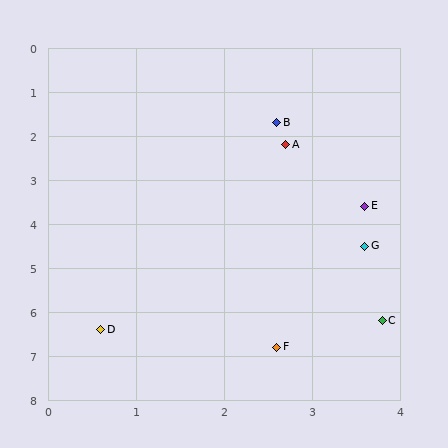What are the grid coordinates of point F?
Point F is at approximately (2.6, 6.8).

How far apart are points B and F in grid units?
Points B and F are about 5.1 grid units apart.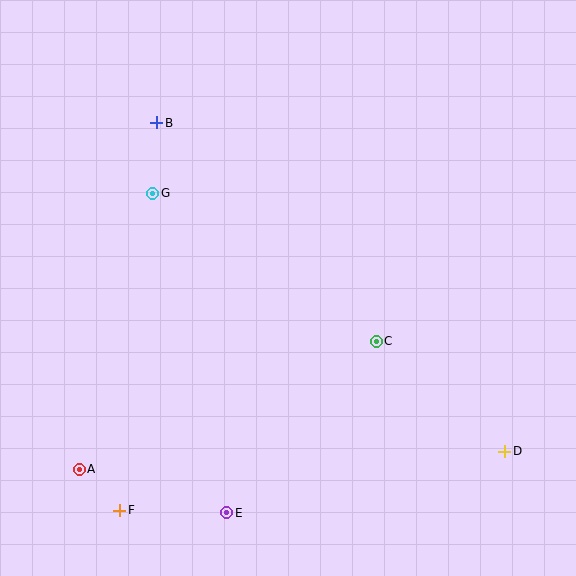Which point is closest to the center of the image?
Point C at (376, 341) is closest to the center.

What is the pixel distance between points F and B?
The distance between F and B is 389 pixels.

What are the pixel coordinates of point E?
Point E is at (227, 513).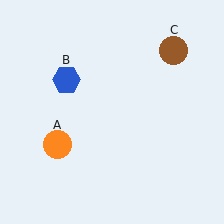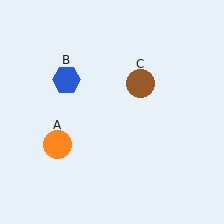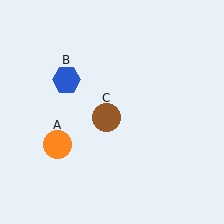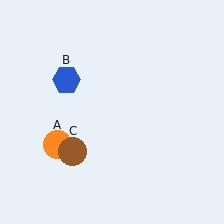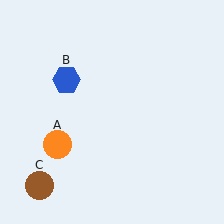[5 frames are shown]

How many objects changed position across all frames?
1 object changed position: brown circle (object C).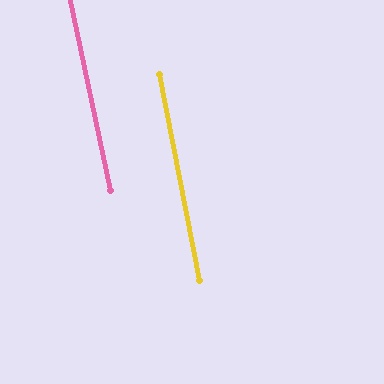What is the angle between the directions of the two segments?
Approximately 1 degree.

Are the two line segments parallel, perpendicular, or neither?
Parallel — their directions differ by only 0.9°.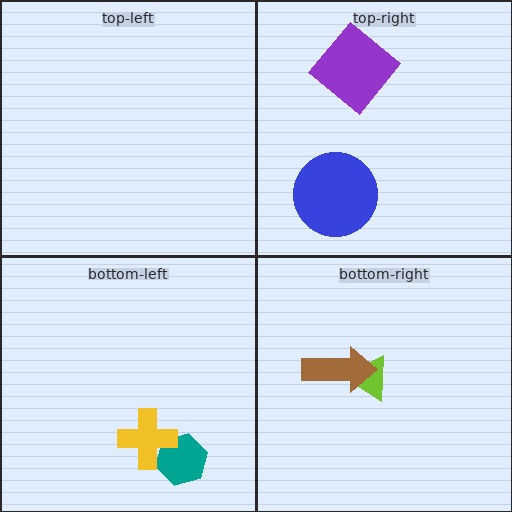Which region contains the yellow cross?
The bottom-left region.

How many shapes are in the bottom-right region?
2.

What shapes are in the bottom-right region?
The lime triangle, the brown arrow.